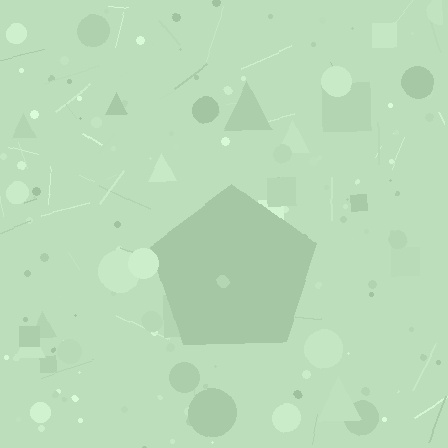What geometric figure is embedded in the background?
A pentagon is embedded in the background.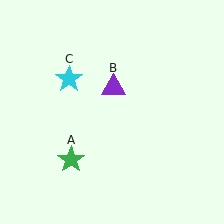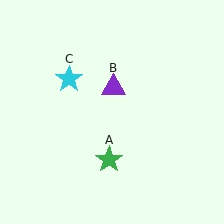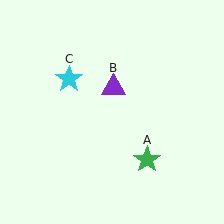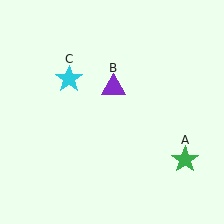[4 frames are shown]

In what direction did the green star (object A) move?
The green star (object A) moved right.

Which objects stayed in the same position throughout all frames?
Purple triangle (object B) and cyan star (object C) remained stationary.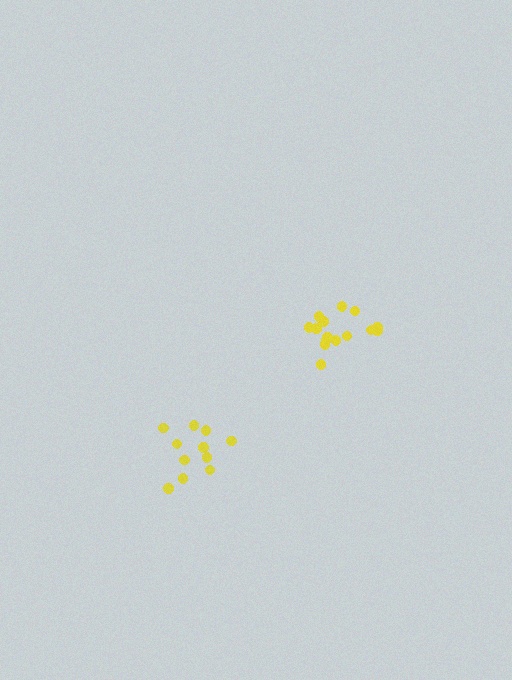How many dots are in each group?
Group 1: 15 dots, Group 2: 11 dots (26 total).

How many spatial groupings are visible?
There are 2 spatial groupings.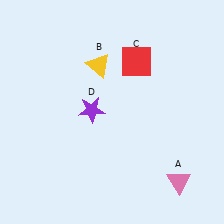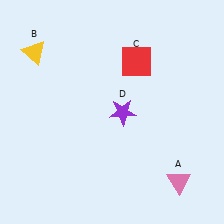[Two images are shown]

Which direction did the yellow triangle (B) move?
The yellow triangle (B) moved left.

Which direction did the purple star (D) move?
The purple star (D) moved right.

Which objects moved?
The objects that moved are: the yellow triangle (B), the purple star (D).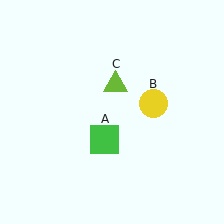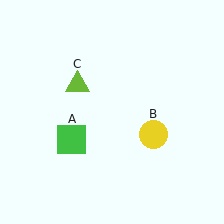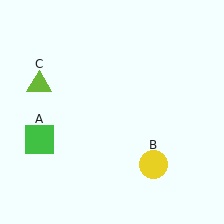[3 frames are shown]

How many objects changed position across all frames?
3 objects changed position: green square (object A), yellow circle (object B), lime triangle (object C).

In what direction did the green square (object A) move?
The green square (object A) moved left.